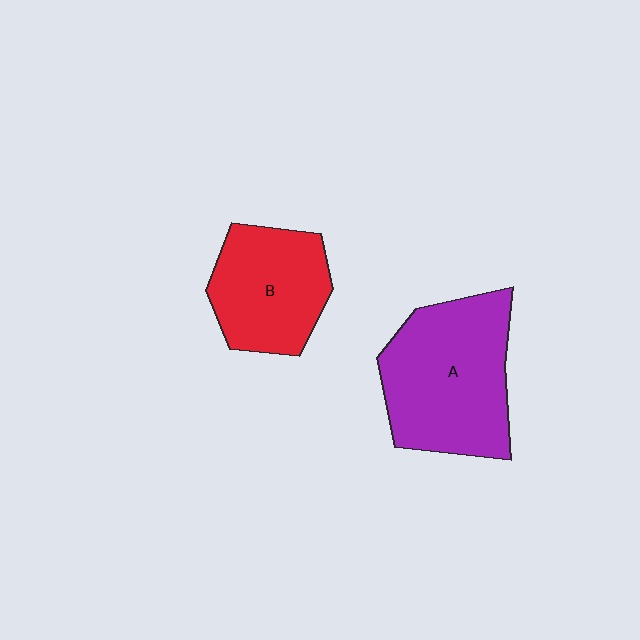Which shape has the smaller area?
Shape B (red).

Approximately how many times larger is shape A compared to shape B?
Approximately 1.4 times.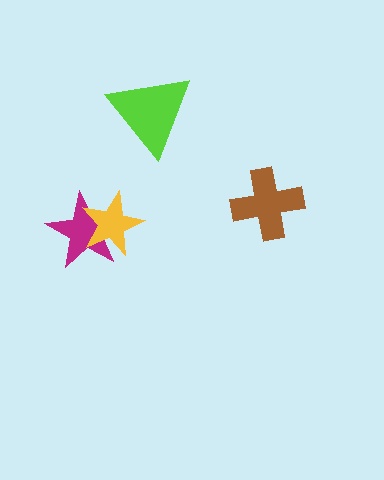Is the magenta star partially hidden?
Yes, it is partially covered by another shape.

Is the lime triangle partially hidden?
No, no other shape covers it.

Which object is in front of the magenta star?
The yellow star is in front of the magenta star.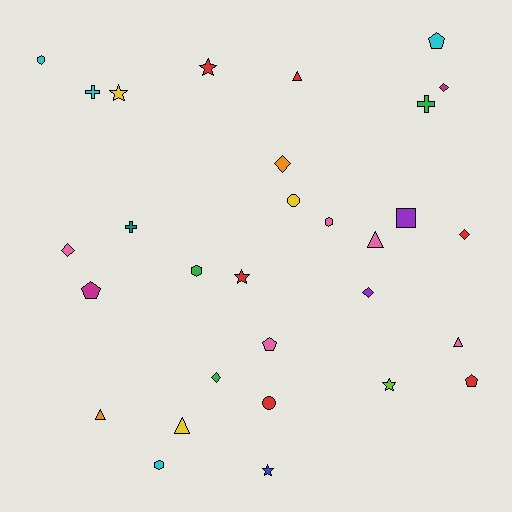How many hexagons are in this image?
There are 4 hexagons.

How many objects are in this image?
There are 30 objects.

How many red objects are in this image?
There are 6 red objects.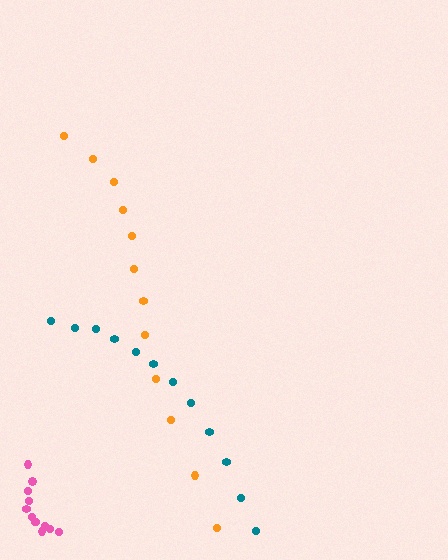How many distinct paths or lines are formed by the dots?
There are 3 distinct paths.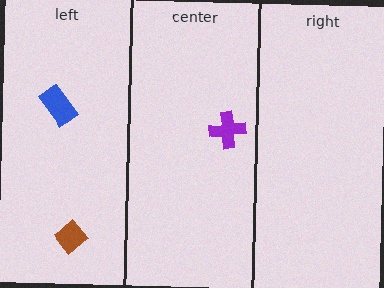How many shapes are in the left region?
2.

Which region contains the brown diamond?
The left region.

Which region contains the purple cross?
The center region.